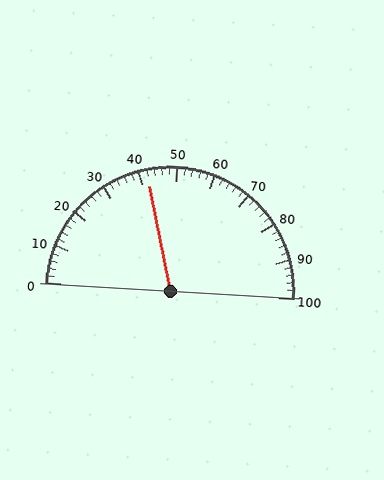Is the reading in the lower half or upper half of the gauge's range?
The reading is in the lower half of the range (0 to 100).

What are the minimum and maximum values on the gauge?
The gauge ranges from 0 to 100.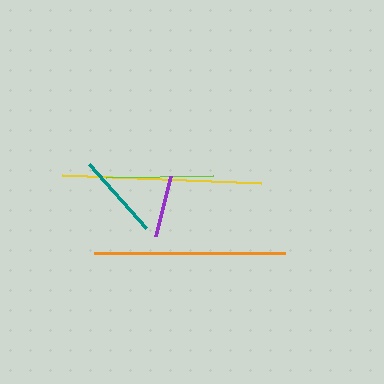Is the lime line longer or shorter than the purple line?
The lime line is longer than the purple line.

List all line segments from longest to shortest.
From longest to shortest: yellow, orange, lime, teal, purple.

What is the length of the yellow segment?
The yellow segment is approximately 199 pixels long.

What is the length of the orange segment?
The orange segment is approximately 191 pixels long.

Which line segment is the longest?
The yellow line is the longest at approximately 199 pixels.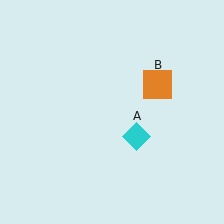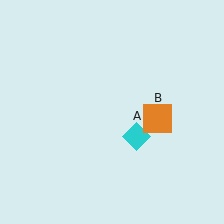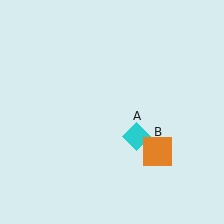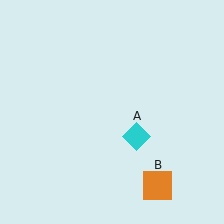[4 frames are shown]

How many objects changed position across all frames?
1 object changed position: orange square (object B).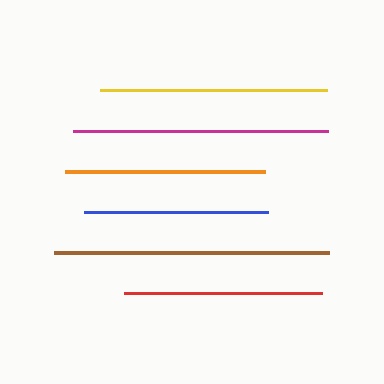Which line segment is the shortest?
The blue line is the shortest at approximately 184 pixels.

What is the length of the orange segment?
The orange segment is approximately 199 pixels long.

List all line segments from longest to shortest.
From longest to shortest: brown, magenta, yellow, orange, red, blue.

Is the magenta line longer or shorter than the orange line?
The magenta line is longer than the orange line.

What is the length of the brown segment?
The brown segment is approximately 275 pixels long.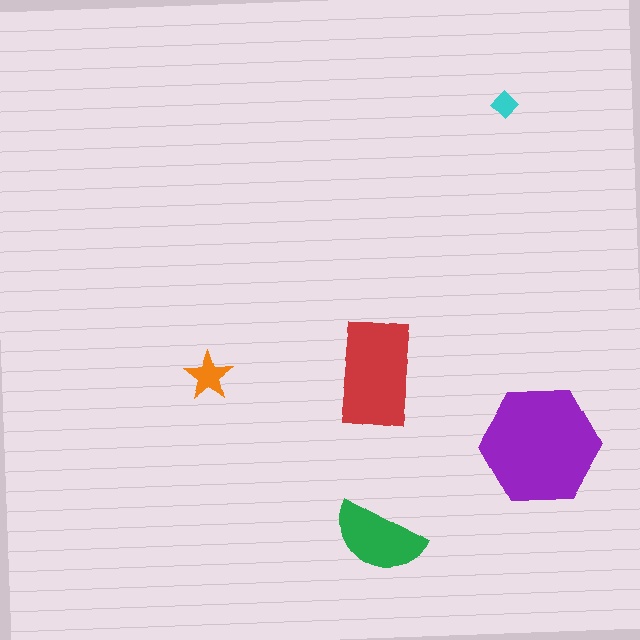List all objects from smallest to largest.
The cyan diamond, the orange star, the green semicircle, the red rectangle, the purple hexagon.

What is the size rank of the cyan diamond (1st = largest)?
5th.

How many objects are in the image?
There are 5 objects in the image.